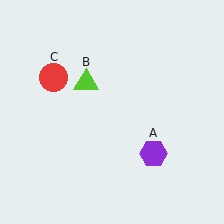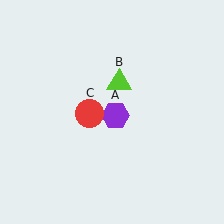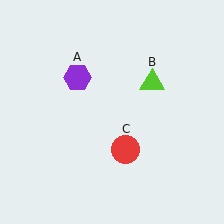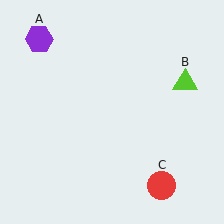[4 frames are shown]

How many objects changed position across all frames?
3 objects changed position: purple hexagon (object A), lime triangle (object B), red circle (object C).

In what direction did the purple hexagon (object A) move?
The purple hexagon (object A) moved up and to the left.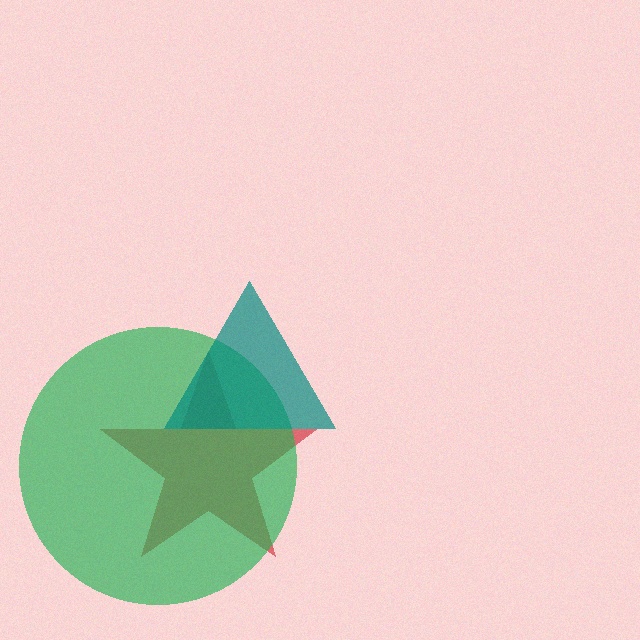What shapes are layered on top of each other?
The layered shapes are: a red star, a green circle, a teal triangle.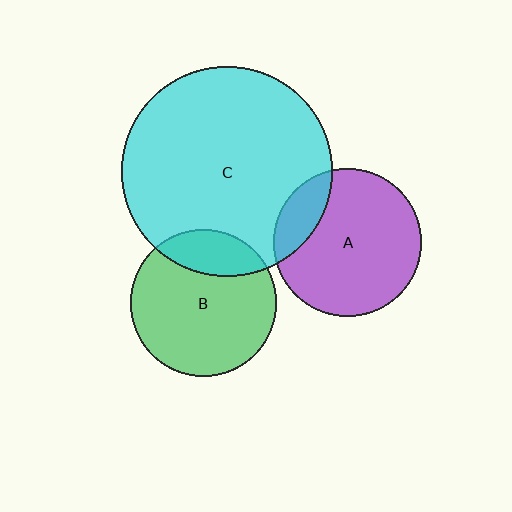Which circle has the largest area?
Circle C (cyan).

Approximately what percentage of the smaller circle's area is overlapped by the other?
Approximately 20%.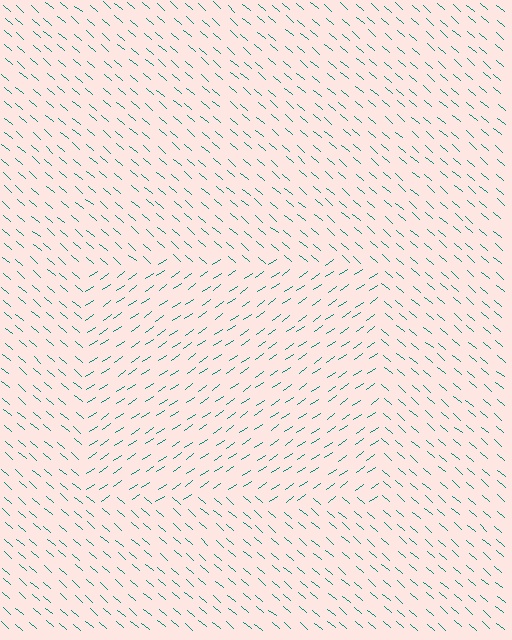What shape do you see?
I see a rectangle.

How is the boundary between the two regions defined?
The boundary is defined purely by a change in line orientation (approximately 76 degrees difference). All lines are the same color and thickness.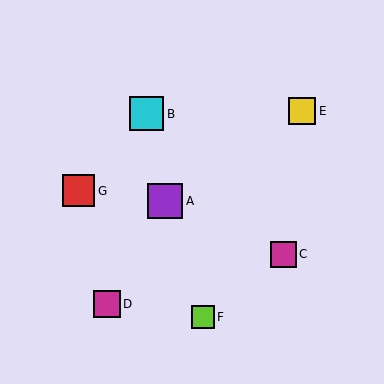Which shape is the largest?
The purple square (labeled A) is the largest.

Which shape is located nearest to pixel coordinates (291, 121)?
The yellow square (labeled E) at (302, 111) is nearest to that location.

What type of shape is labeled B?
Shape B is a cyan square.